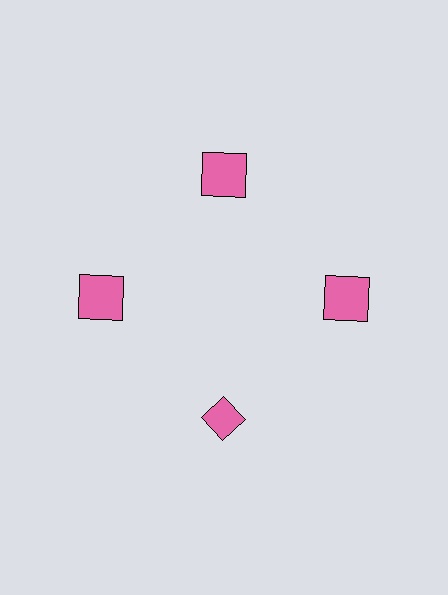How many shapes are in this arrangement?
There are 4 shapes arranged in a ring pattern.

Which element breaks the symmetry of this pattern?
The pink diamond at roughly the 6 o'clock position breaks the symmetry. All other shapes are pink squares.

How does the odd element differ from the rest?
It has a different shape: diamond instead of square.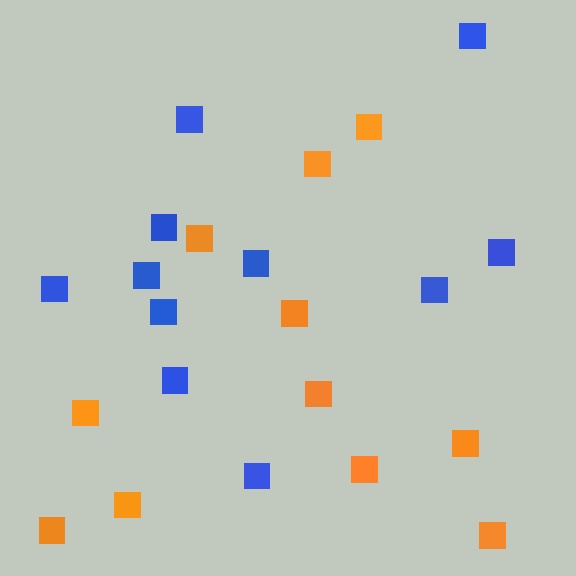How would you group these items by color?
There are 2 groups: one group of blue squares (11) and one group of orange squares (11).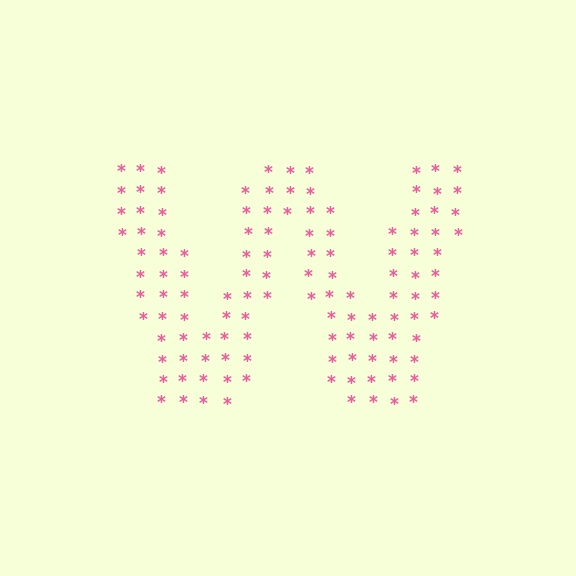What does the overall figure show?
The overall figure shows the letter W.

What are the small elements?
The small elements are asterisks.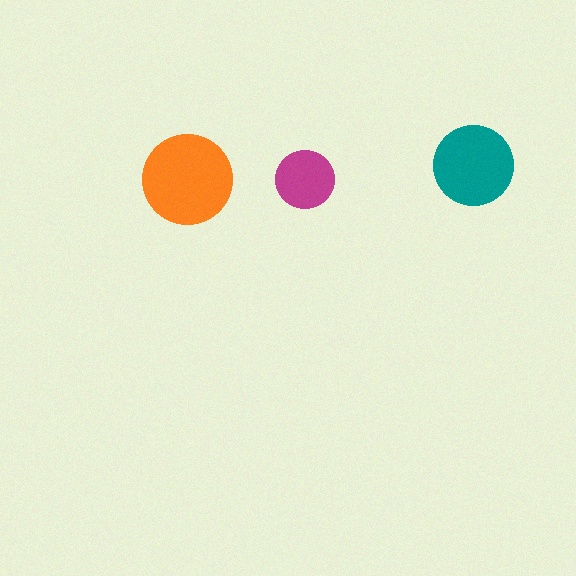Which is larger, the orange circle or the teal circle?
The orange one.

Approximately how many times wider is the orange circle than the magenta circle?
About 1.5 times wider.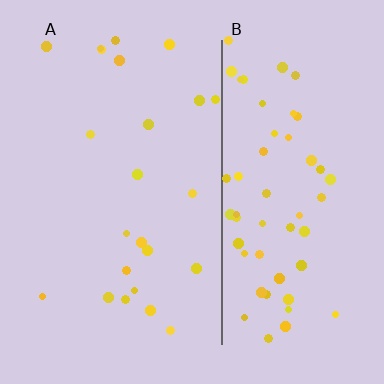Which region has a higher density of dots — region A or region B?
B (the right).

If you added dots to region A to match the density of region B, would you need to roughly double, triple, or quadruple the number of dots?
Approximately triple.